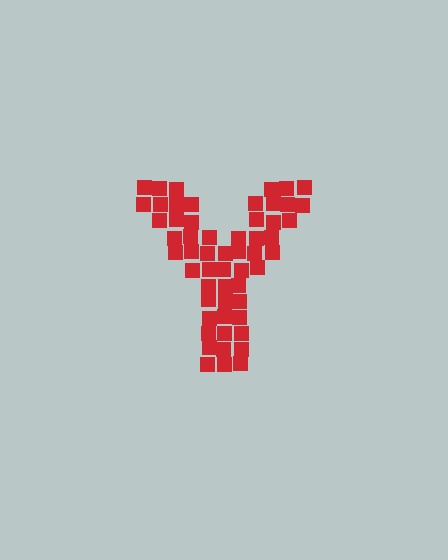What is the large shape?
The large shape is the letter Y.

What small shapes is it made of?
It is made of small squares.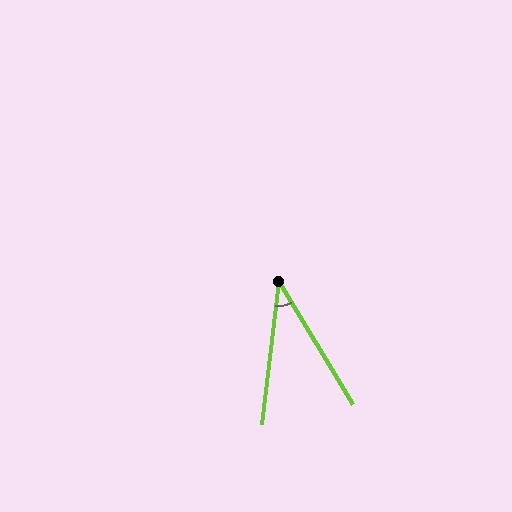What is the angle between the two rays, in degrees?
Approximately 38 degrees.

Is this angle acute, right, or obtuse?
It is acute.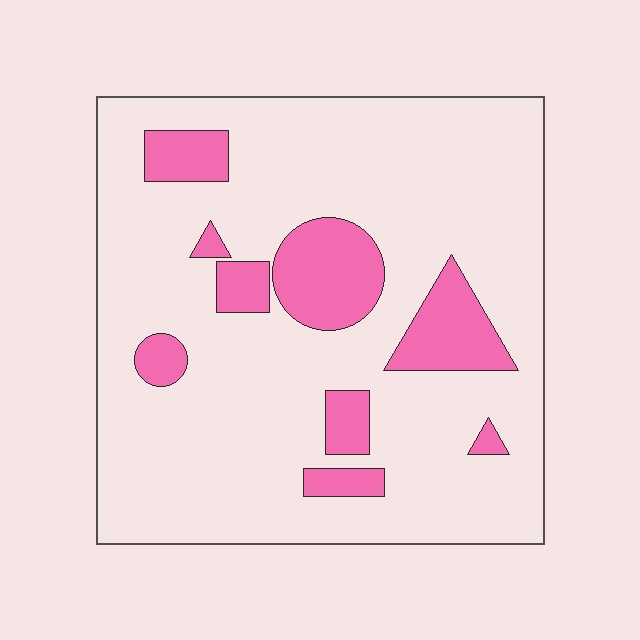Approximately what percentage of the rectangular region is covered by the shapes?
Approximately 15%.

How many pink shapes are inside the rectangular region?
9.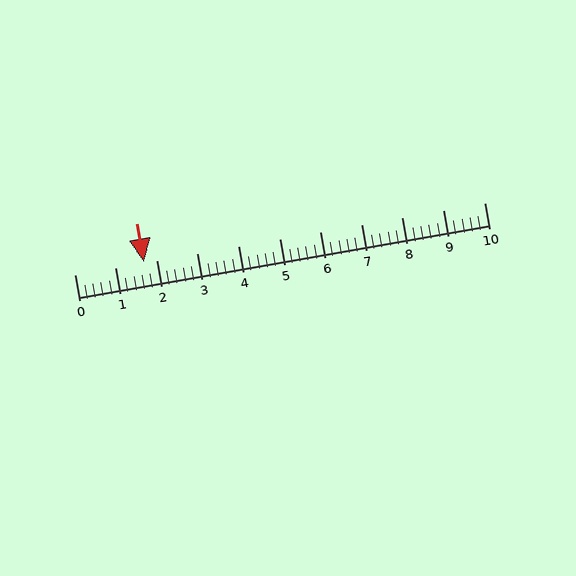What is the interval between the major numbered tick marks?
The major tick marks are spaced 1 units apart.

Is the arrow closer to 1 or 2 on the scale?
The arrow is closer to 2.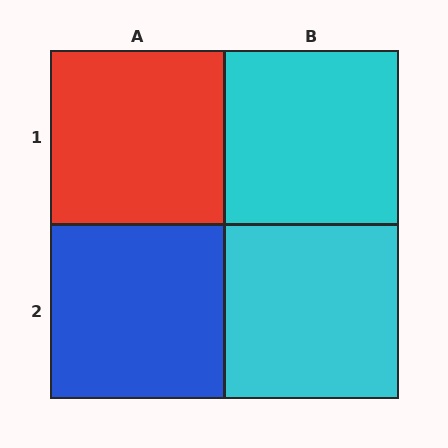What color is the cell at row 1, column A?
Red.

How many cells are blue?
1 cell is blue.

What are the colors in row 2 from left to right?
Blue, cyan.